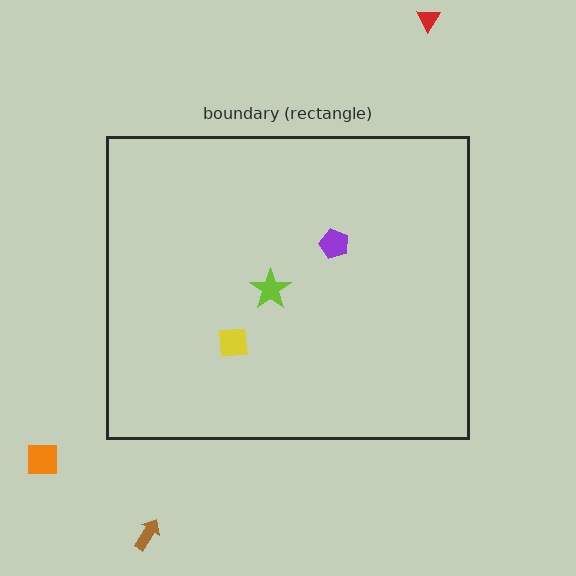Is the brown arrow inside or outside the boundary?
Outside.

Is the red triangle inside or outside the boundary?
Outside.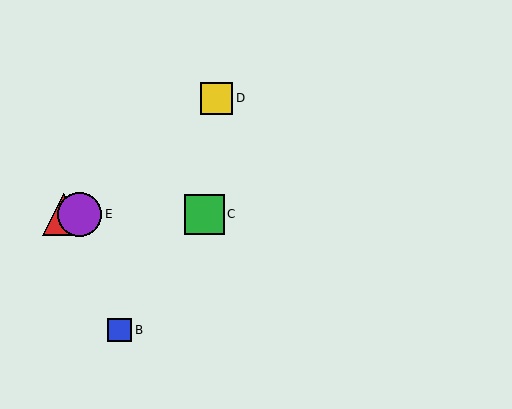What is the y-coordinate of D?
Object D is at y≈98.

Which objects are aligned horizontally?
Objects A, C, E are aligned horizontally.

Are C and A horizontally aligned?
Yes, both are at y≈214.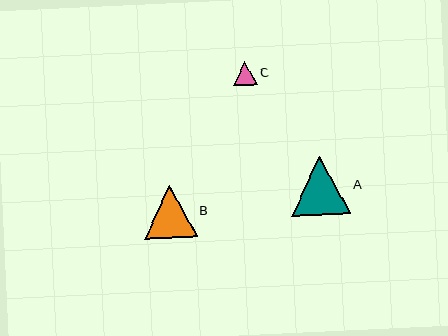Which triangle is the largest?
Triangle A is the largest with a size of approximately 59 pixels.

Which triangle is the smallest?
Triangle C is the smallest with a size of approximately 24 pixels.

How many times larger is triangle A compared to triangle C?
Triangle A is approximately 2.4 times the size of triangle C.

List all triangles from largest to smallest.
From largest to smallest: A, B, C.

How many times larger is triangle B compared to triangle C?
Triangle B is approximately 2.2 times the size of triangle C.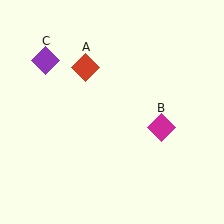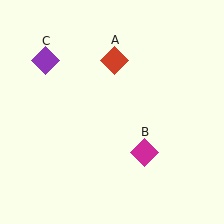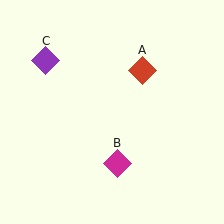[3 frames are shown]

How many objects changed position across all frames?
2 objects changed position: red diamond (object A), magenta diamond (object B).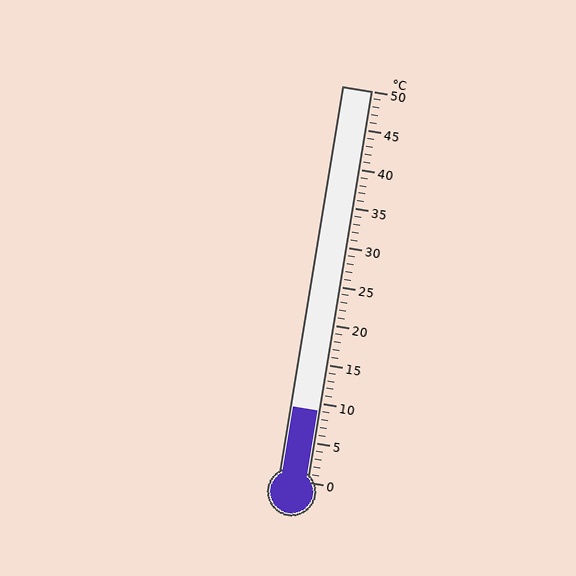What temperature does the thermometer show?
The thermometer shows approximately 9°C.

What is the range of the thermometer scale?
The thermometer scale ranges from 0°C to 50°C.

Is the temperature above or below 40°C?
The temperature is below 40°C.